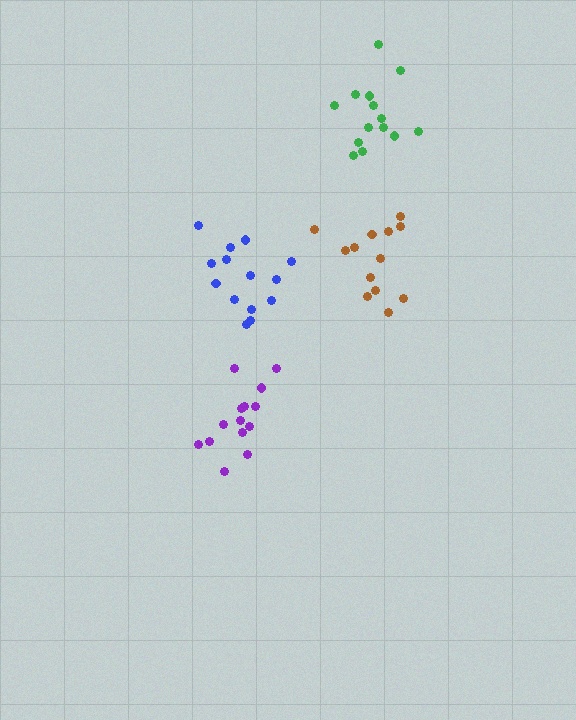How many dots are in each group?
Group 1: 14 dots, Group 2: 14 dots, Group 3: 13 dots, Group 4: 14 dots (55 total).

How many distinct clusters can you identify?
There are 4 distinct clusters.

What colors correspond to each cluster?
The clusters are colored: blue, green, brown, purple.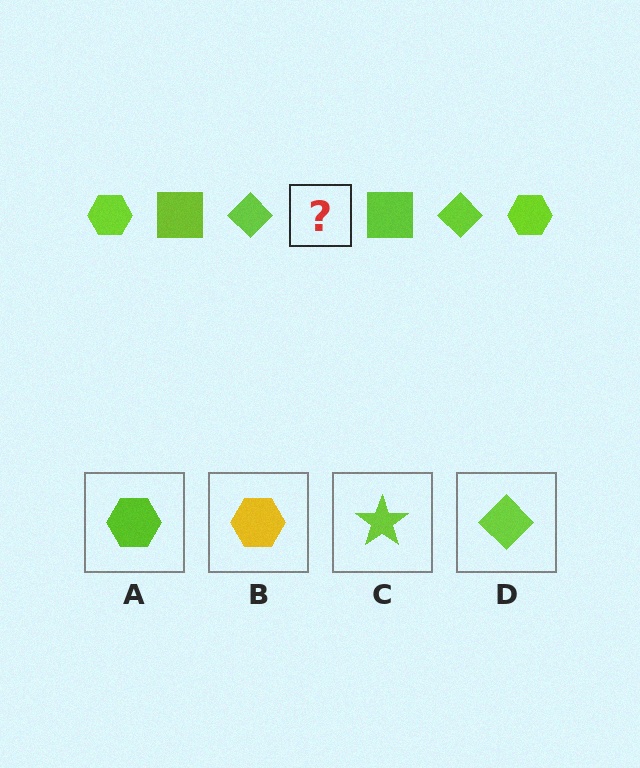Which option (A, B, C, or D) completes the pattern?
A.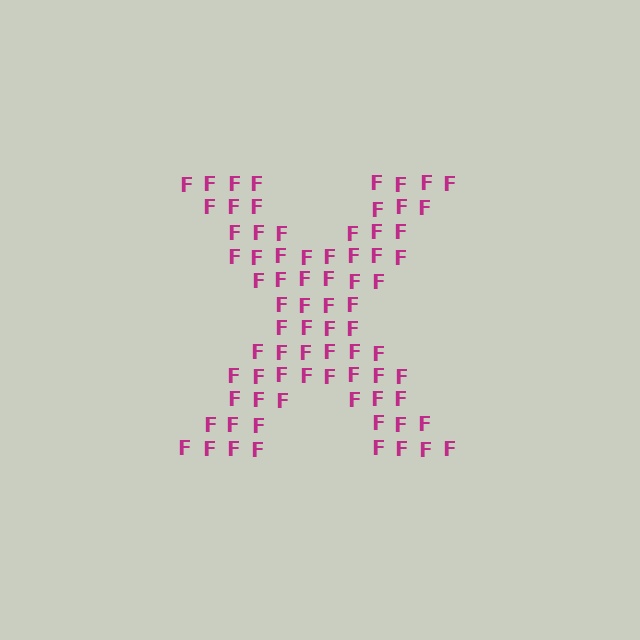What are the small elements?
The small elements are letter F's.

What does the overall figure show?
The overall figure shows the letter X.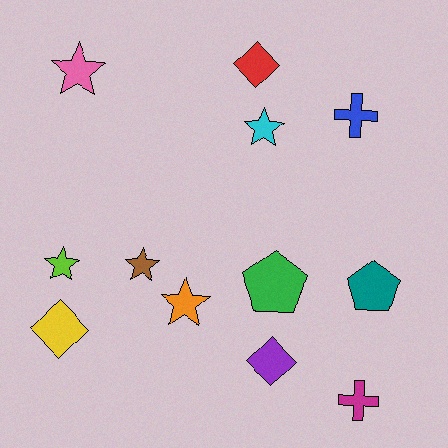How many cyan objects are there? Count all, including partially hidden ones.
There is 1 cyan object.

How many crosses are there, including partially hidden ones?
There are 2 crosses.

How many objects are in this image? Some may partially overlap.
There are 12 objects.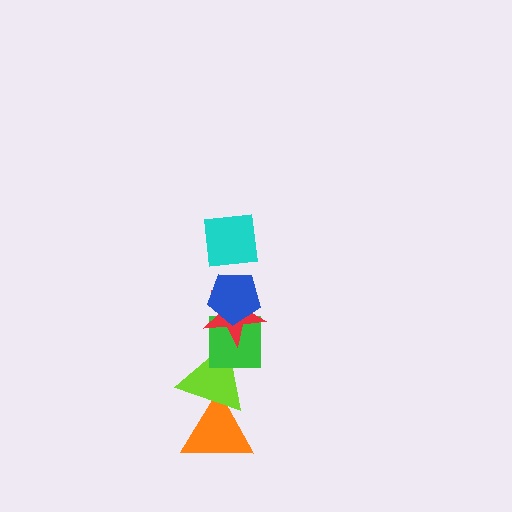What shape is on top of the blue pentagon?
The cyan square is on top of the blue pentagon.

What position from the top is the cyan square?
The cyan square is 1st from the top.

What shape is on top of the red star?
The blue pentagon is on top of the red star.